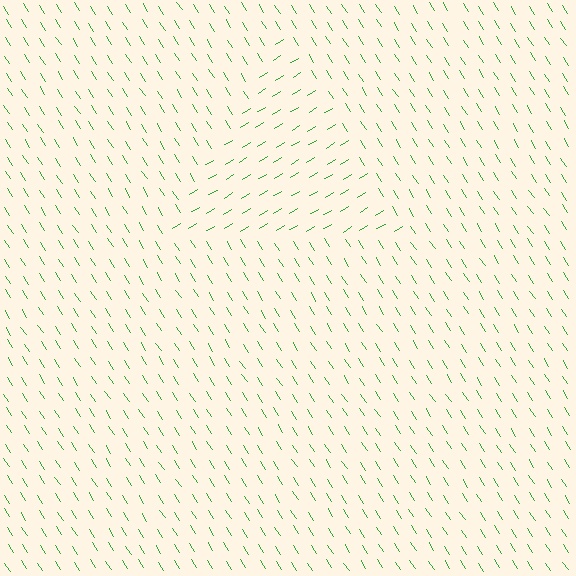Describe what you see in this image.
The image is filled with small green line segments. A triangle region in the image has lines oriented differently from the surrounding lines, creating a visible texture boundary.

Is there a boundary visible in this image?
Yes, there is a texture boundary formed by a change in line orientation.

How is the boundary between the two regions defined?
The boundary is defined purely by a change in line orientation (approximately 89 degrees difference). All lines are the same color and thickness.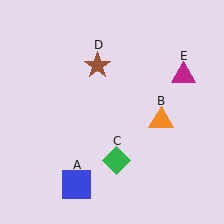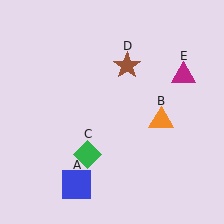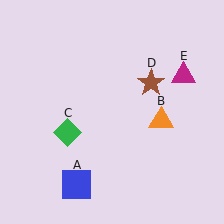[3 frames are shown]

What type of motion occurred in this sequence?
The green diamond (object C), brown star (object D) rotated clockwise around the center of the scene.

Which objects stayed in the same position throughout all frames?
Blue square (object A) and orange triangle (object B) and magenta triangle (object E) remained stationary.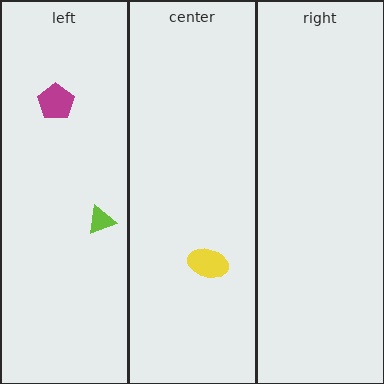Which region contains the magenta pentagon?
The left region.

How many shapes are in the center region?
1.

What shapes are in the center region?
The yellow ellipse.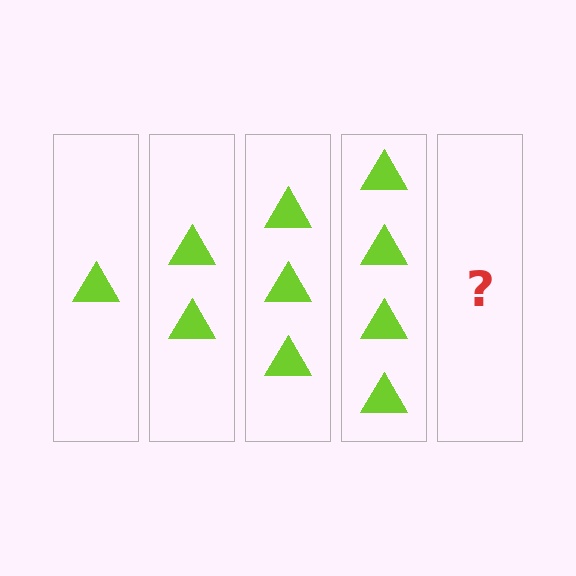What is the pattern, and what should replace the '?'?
The pattern is that each step adds one more triangle. The '?' should be 5 triangles.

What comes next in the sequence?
The next element should be 5 triangles.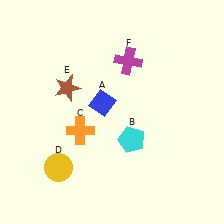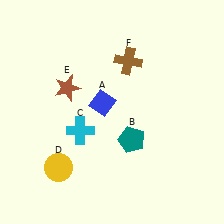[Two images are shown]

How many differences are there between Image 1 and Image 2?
There are 3 differences between the two images.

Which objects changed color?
B changed from cyan to teal. C changed from orange to cyan. F changed from magenta to brown.